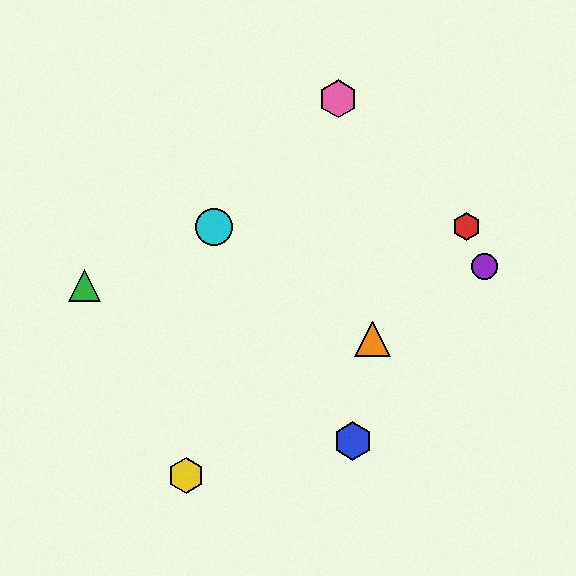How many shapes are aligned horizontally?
2 shapes (the red hexagon, the cyan circle) are aligned horizontally.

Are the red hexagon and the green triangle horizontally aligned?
No, the red hexagon is at y≈227 and the green triangle is at y≈286.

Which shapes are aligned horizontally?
The red hexagon, the cyan circle are aligned horizontally.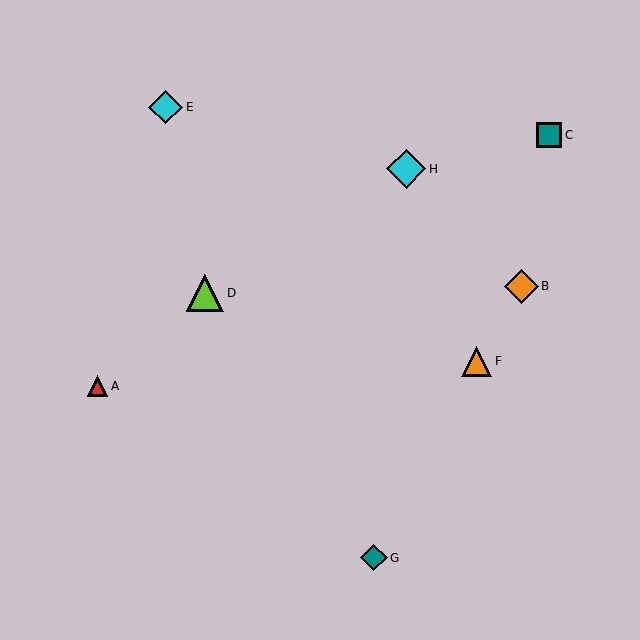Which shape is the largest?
The cyan diamond (labeled H) is the largest.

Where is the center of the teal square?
The center of the teal square is at (549, 135).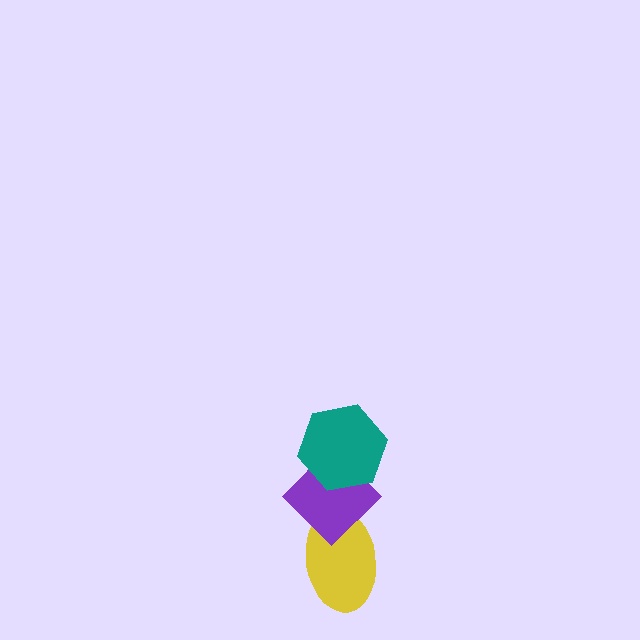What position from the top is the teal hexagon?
The teal hexagon is 1st from the top.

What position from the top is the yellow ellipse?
The yellow ellipse is 3rd from the top.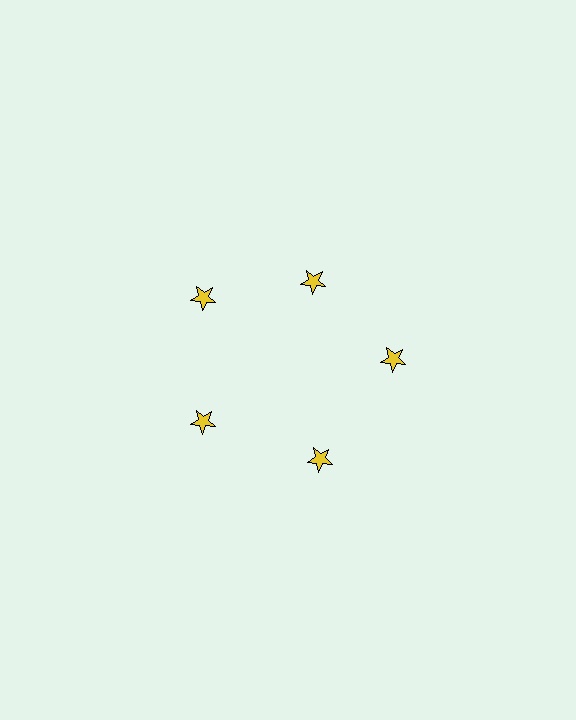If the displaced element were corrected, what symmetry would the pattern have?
It would have 5-fold rotational symmetry — the pattern would map onto itself every 72 degrees.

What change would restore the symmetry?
The symmetry would be restored by moving it outward, back onto the ring so that all 5 stars sit at equal angles and equal distance from the center.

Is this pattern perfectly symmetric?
No. The 5 yellow stars are arranged in a ring, but one element near the 1 o'clock position is pulled inward toward the center, breaking the 5-fold rotational symmetry.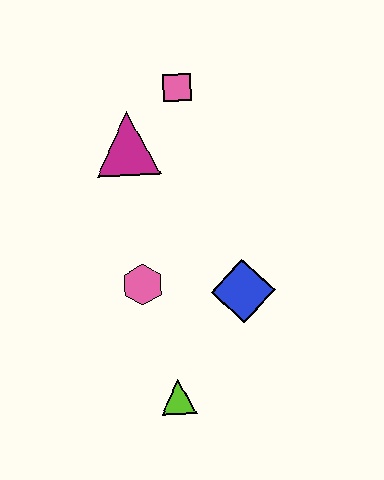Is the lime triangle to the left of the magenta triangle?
No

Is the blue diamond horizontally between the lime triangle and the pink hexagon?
No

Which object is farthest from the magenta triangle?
The lime triangle is farthest from the magenta triangle.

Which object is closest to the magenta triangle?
The pink square is closest to the magenta triangle.